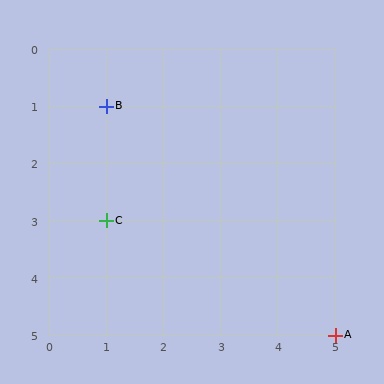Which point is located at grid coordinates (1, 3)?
Point C is at (1, 3).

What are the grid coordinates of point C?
Point C is at grid coordinates (1, 3).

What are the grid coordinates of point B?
Point B is at grid coordinates (1, 1).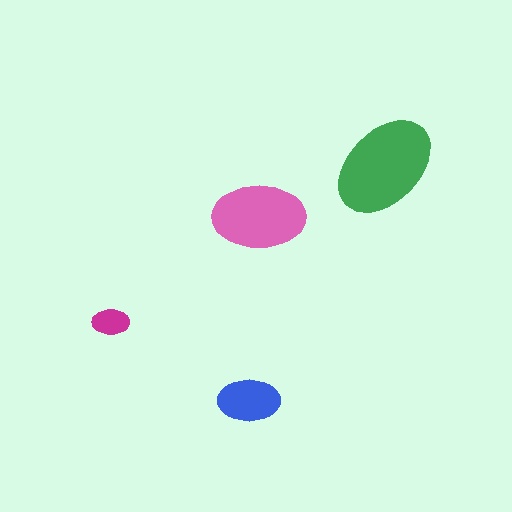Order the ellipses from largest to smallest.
the green one, the pink one, the blue one, the magenta one.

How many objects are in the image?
There are 4 objects in the image.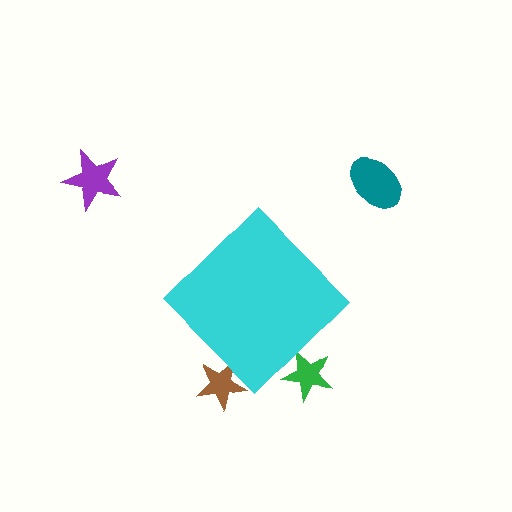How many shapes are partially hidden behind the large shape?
2 shapes are partially hidden.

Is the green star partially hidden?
Yes, the green star is partially hidden behind the cyan diamond.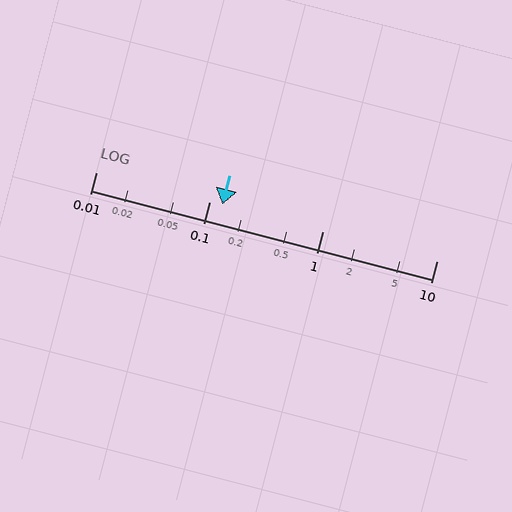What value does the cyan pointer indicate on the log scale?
The pointer indicates approximately 0.13.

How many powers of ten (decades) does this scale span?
The scale spans 3 decades, from 0.01 to 10.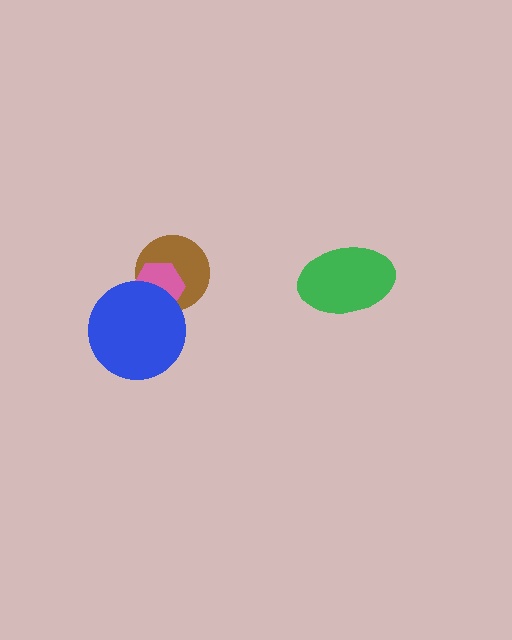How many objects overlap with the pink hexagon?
2 objects overlap with the pink hexagon.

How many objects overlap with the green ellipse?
0 objects overlap with the green ellipse.